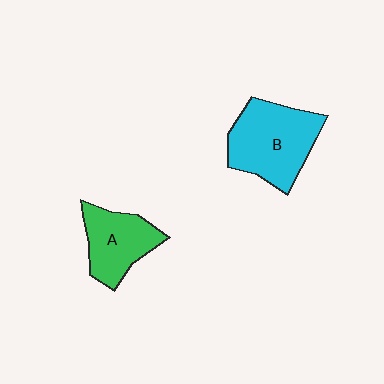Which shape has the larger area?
Shape B (cyan).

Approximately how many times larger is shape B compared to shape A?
Approximately 1.4 times.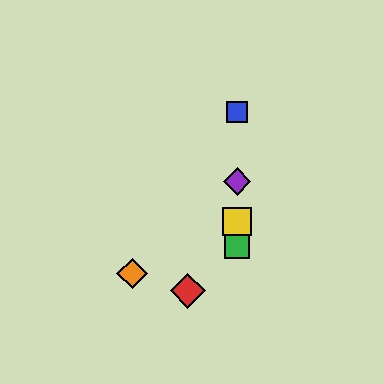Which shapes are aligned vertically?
The blue square, the green square, the yellow square, the purple diamond are aligned vertically.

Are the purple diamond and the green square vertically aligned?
Yes, both are at x≈237.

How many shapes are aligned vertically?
4 shapes (the blue square, the green square, the yellow square, the purple diamond) are aligned vertically.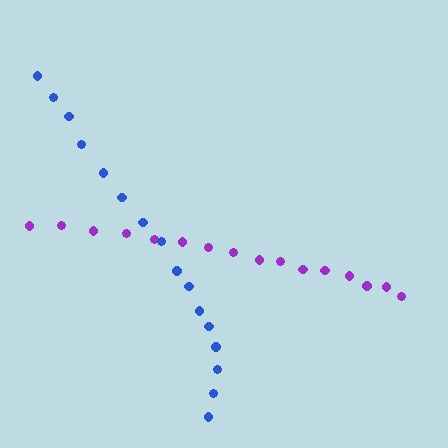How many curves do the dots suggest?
There are 2 distinct paths.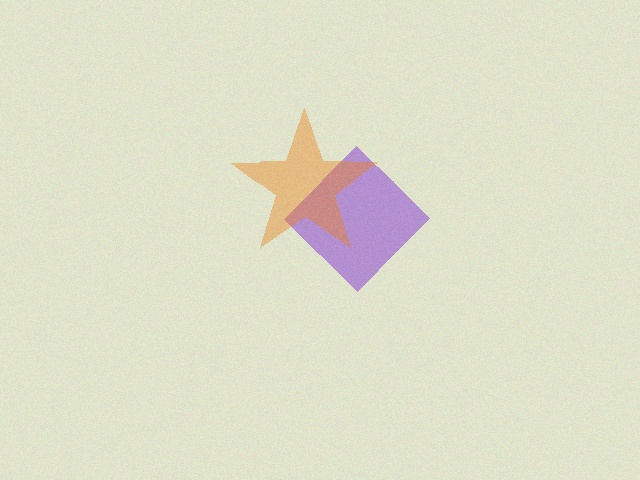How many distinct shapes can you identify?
There are 2 distinct shapes: a purple diamond, an orange star.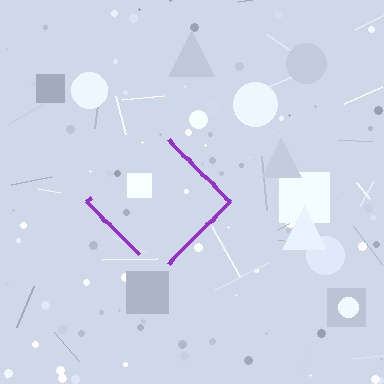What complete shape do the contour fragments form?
The contour fragments form a diamond.